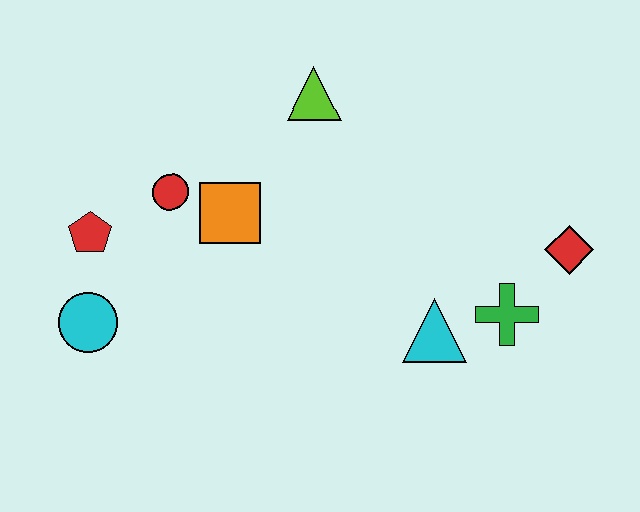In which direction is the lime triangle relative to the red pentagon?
The lime triangle is to the right of the red pentagon.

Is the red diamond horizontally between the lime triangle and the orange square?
No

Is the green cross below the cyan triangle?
No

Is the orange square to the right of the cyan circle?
Yes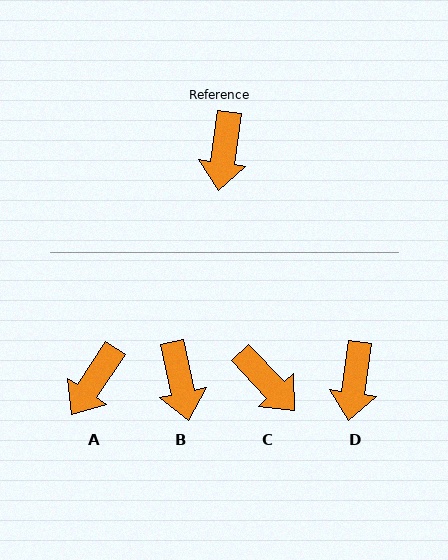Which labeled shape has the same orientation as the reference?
D.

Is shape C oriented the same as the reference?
No, it is off by about 51 degrees.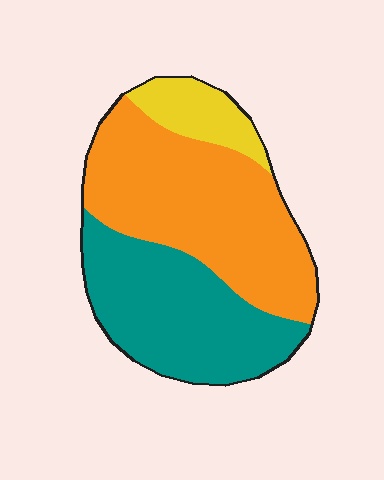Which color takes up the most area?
Orange, at roughly 50%.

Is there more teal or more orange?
Orange.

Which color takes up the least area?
Yellow, at roughly 10%.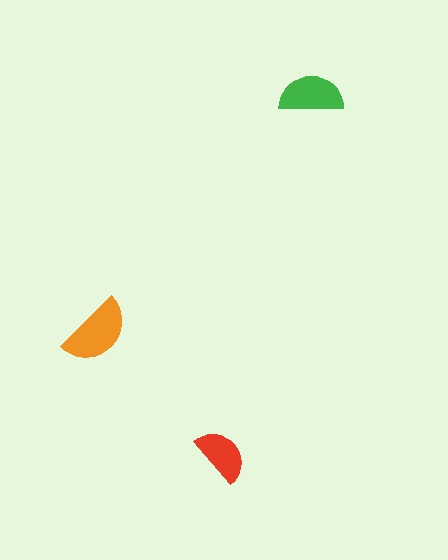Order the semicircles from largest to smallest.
the orange one, the green one, the red one.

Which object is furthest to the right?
The green semicircle is rightmost.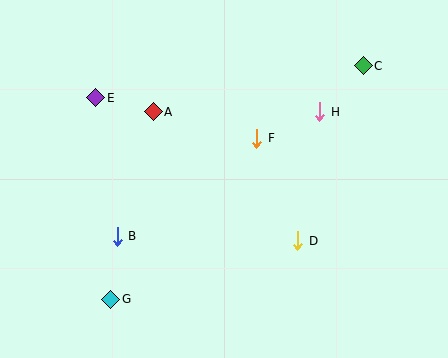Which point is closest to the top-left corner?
Point E is closest to the top-left corner.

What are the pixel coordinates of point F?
Point F is at (257, 138).